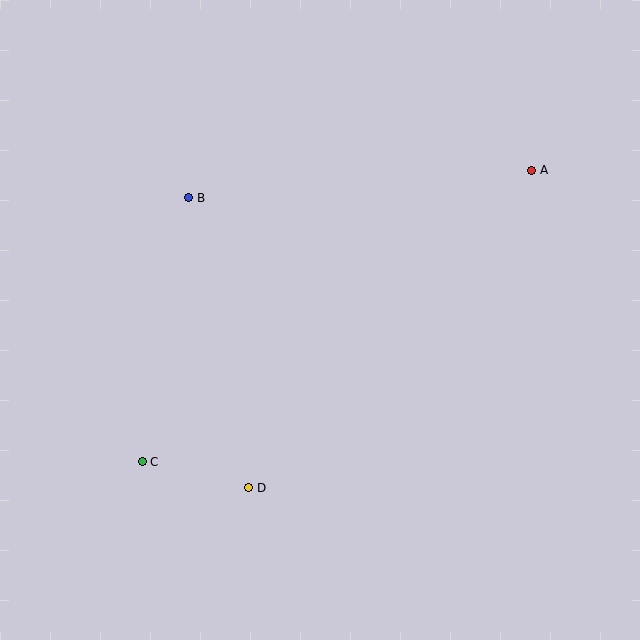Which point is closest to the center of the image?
Point B at (189, 198) is closest to the center.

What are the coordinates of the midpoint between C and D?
The midpoint between C and D is at (196, 475).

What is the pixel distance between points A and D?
The distance between A and D is 425 pixels.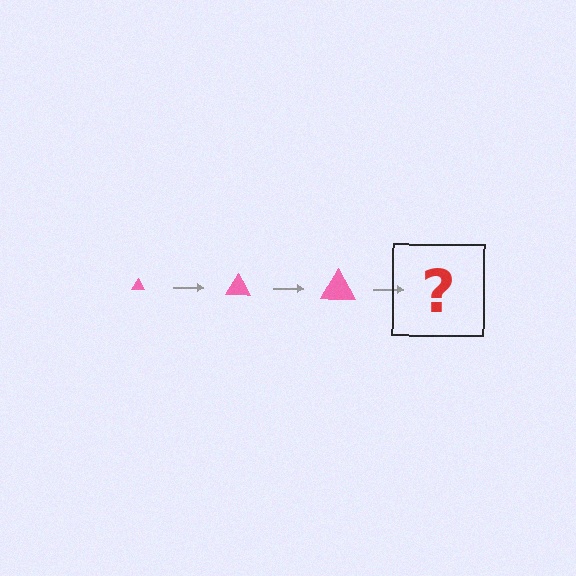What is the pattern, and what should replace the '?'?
The pattern is that the triangle gets progressively larger each step. The '?' should be a pink triangle, larger than the previous one.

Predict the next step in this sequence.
The next step is a pink triangle, larger than the previous one.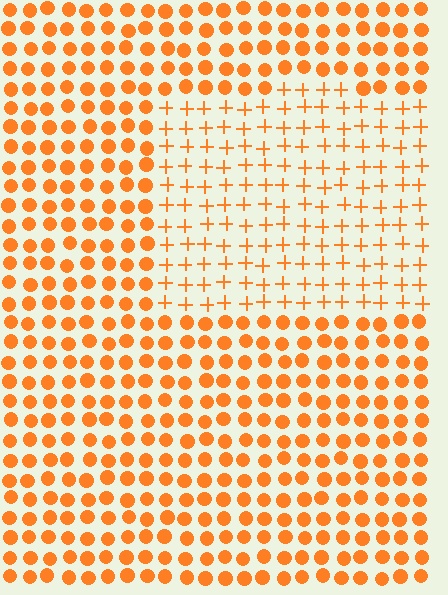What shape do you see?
I see a rectangle.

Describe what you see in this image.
The image is filled with small orange elements arranged in a uniform grid. A rectangle-shaped region contains plus signs, while the surrounding area contains circles. The boundary is defined purely by the change in element shape.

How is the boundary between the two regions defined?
The boundary is defined by a change in element shape: plus signs inside vs. circles outside. All elements share the same color and spacing.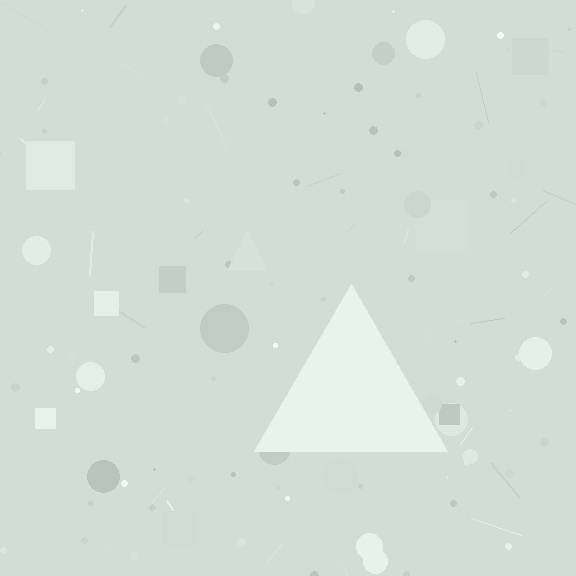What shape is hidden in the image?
A triangle is hidden in the image.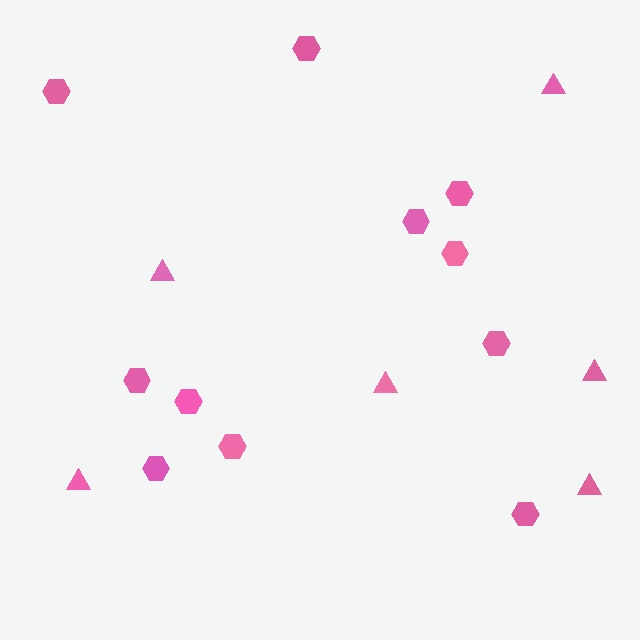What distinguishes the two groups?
There are 2 groups: one group of triangles (6) and one group of hexagons (11).